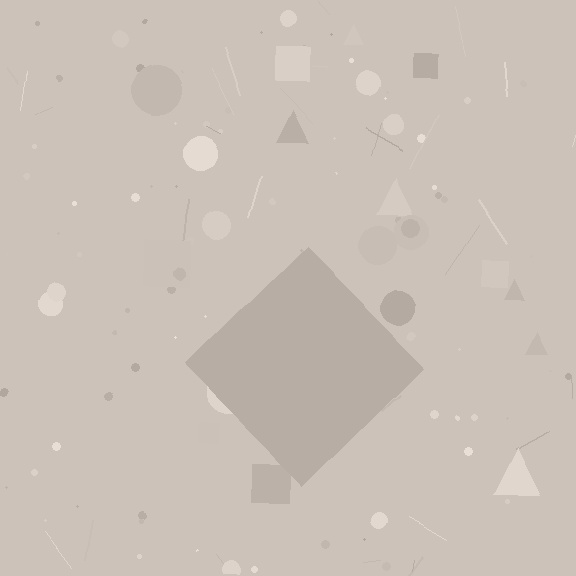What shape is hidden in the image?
A diamond is hidden in the image.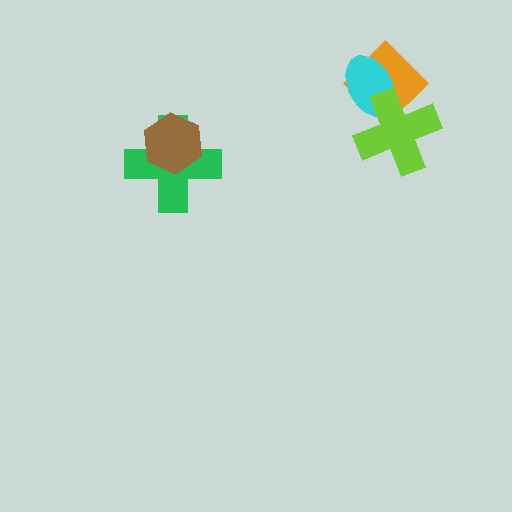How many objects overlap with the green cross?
1 object overlaps with the green cross.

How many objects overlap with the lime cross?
2 objects overlap with the lime cross.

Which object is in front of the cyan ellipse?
The lime cross is in front of the cyan ellipse.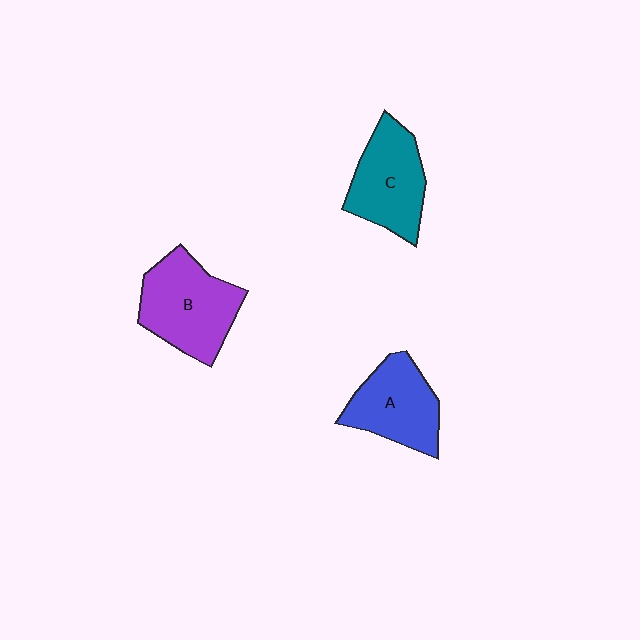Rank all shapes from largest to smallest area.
From largest to smallest: B (purple), C (teal), A (blue).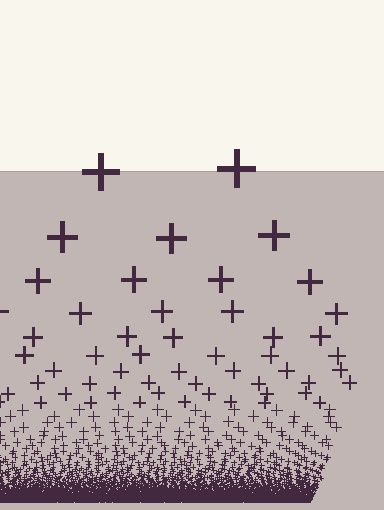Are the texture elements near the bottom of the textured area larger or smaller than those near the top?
Smaller. The gradient is inverted — elements near the bottom are smaller and denser.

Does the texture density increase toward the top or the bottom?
Density increases toward the bottom.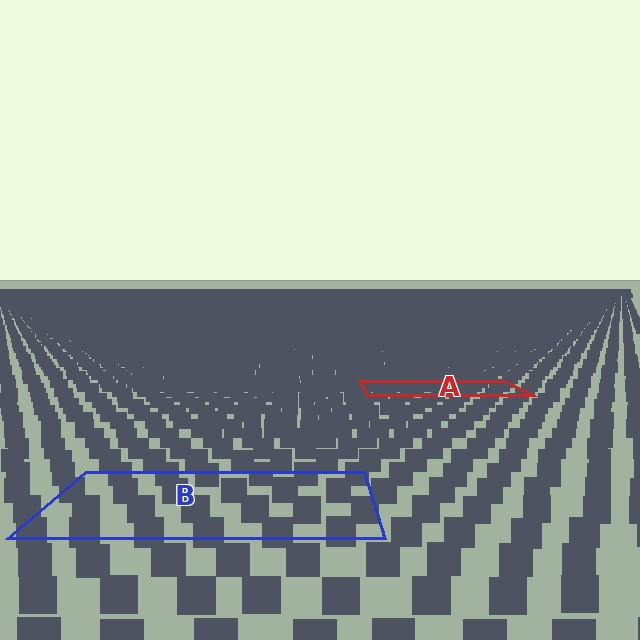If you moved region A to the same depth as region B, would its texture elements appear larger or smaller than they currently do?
They would appear larger. At a closer depth, the same texture elements are projected at a bigger on-screen size.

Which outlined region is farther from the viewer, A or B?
Region A is farther from the viewer — the texture elements inside it appear smaller and more densely packed.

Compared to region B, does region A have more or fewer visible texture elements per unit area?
Region A has more texture elements per unit area — they are packed more densely because it is farther away.